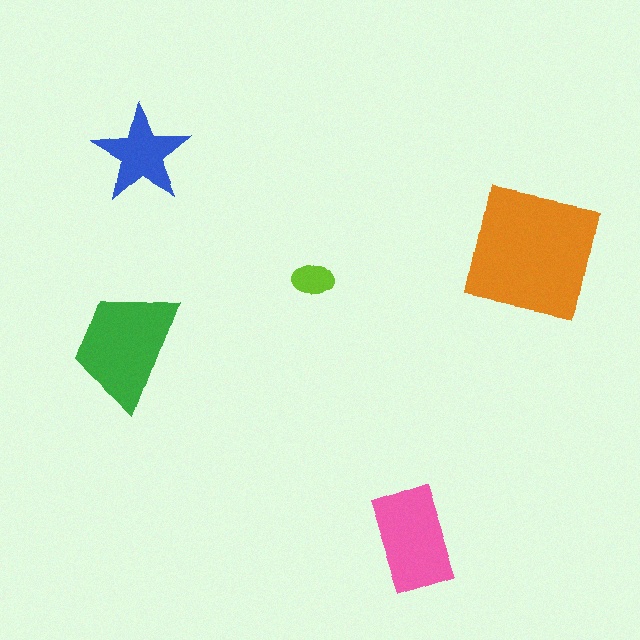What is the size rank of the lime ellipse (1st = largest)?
5th.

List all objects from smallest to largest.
The lime ellipse, the blue star, the pink rectangle, the green trapezoid, the orange square.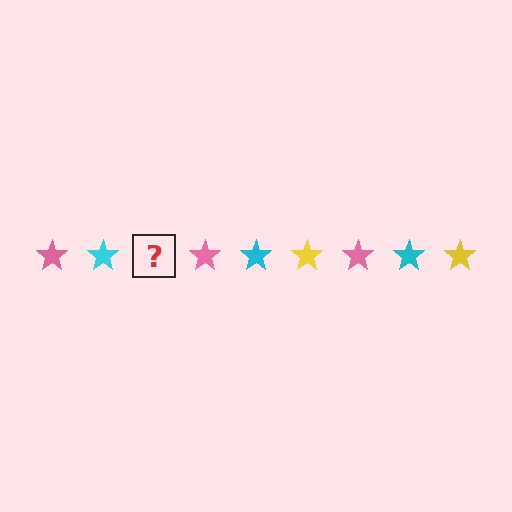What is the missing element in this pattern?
The missing element is a yellow star.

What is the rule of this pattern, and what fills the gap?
The rule is that the pattern cycles through pink, cyan, yellow stars. The gap should be filled with a yellow star.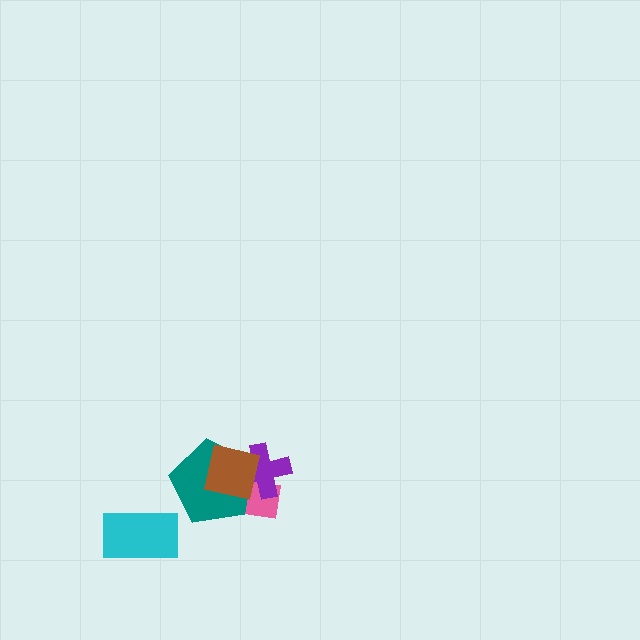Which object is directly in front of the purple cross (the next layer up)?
The teal pentagon is directly in front of the purple cross.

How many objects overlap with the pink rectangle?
3 objects overlap with the pink rectangle.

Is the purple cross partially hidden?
Yes, it is partially covered by another shape.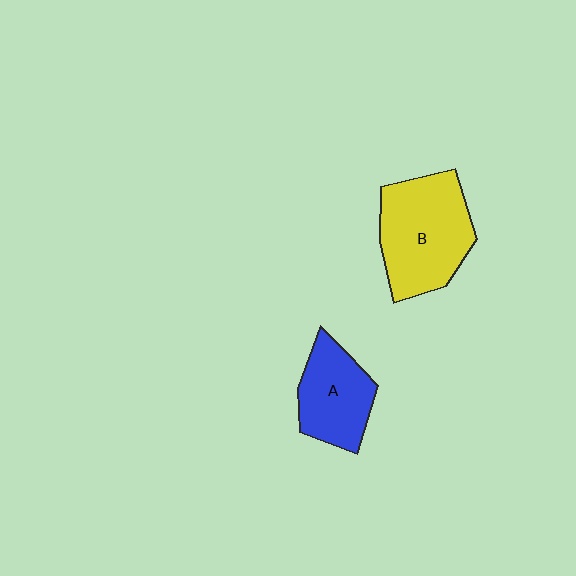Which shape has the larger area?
Shape B (yellow).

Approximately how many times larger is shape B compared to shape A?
Approximately 1.5 times.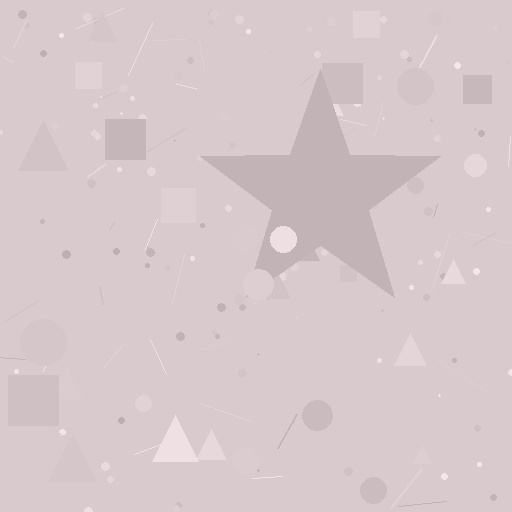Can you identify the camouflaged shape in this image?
The camouflaged shape is a star.